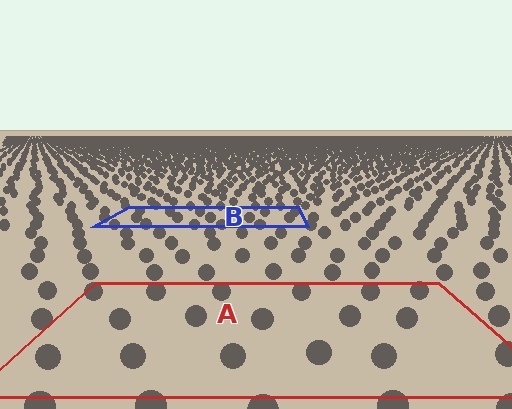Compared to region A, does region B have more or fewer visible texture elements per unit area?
Region B has more texture elements per unit area — they are packed more densely because it is farther away.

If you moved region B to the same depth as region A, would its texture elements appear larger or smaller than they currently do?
They would appear larger. At a closer depth, the same texture elements are projected at a bigger on-screen size.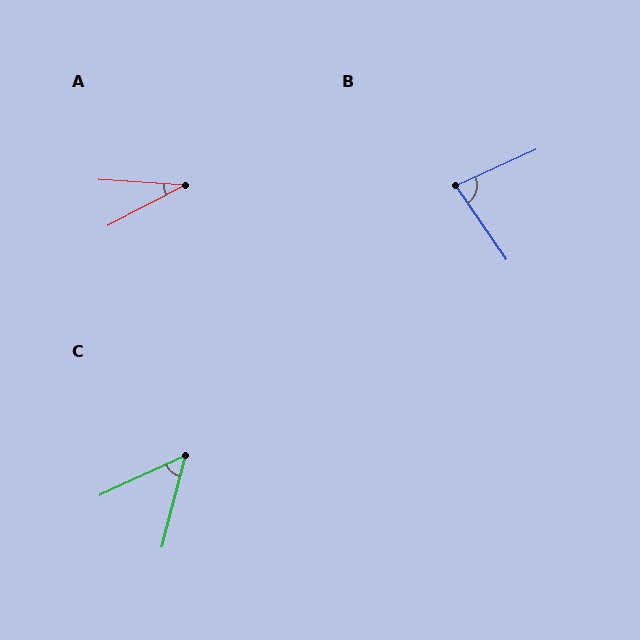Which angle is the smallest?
A, at approximately 31 degrees.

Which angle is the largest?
B, at approximately 80 degrees.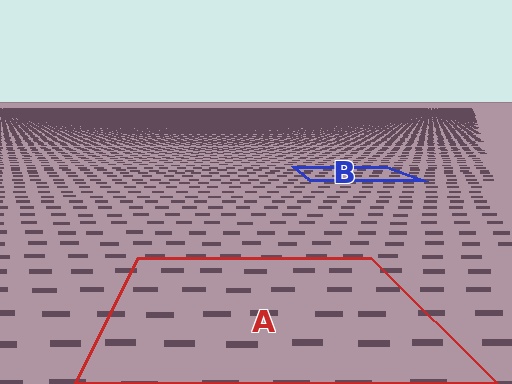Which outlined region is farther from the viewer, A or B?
Region B is farther from the viewer — the texture elements inside it appear smaller and more densely packed.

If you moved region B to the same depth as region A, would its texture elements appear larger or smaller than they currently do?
They would appear larger. At a closer depth, the same texture elements are projected at a bigger on-screen size.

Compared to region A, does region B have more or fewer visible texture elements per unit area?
Region B has more texture elements per unit area — they are packed more densely because it is farther away.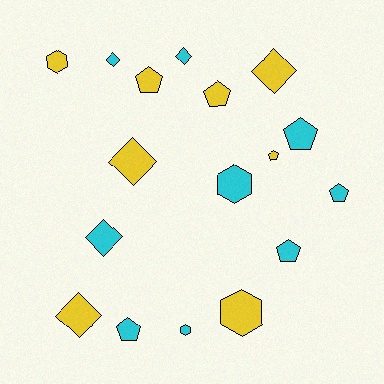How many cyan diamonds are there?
There are 3 cyan diamonds.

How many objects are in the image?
There are 17 objects.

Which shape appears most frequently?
Pentagon, with 7 objects.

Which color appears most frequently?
Cyan, with 9 objects.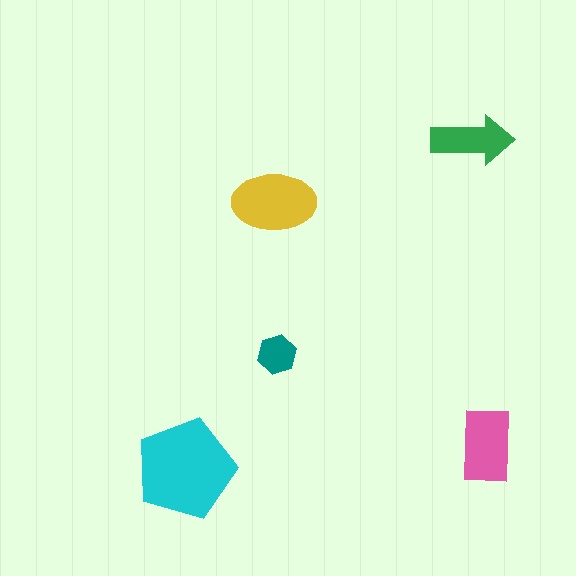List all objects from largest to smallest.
The cyan pentagon, the yellow ellipse, the pink rectangle, the green arrow, the teal hexagon.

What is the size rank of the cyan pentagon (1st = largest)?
1st.